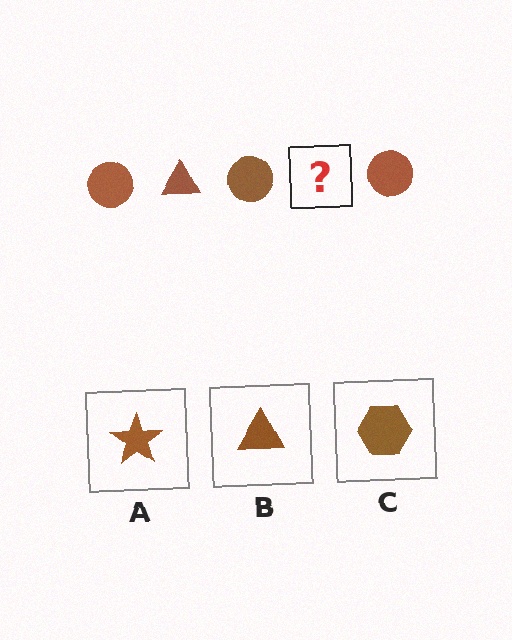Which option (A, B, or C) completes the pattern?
B.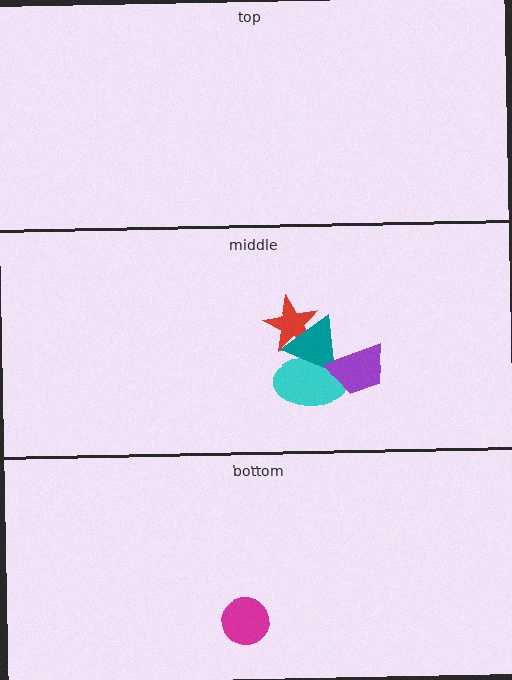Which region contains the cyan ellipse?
The middle region.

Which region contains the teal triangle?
The middle region.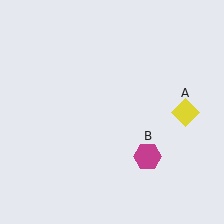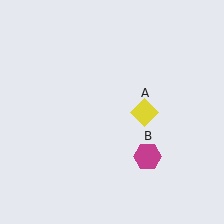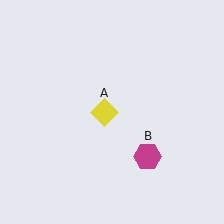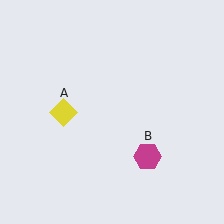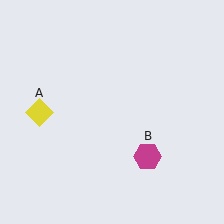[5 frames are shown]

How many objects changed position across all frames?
1 object changed position: yellow diamond (object A).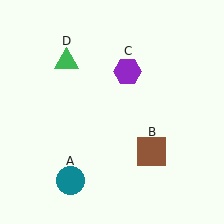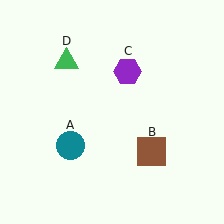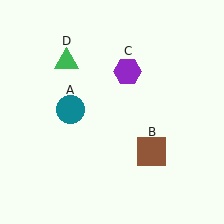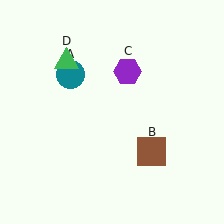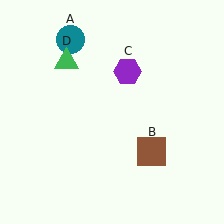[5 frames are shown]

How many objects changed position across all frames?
1 object changed position: teal circle (object A).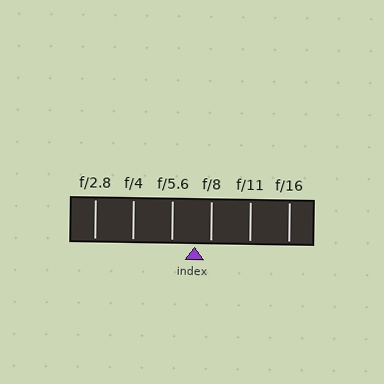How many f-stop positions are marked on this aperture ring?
There are 6 f-stop positions marked.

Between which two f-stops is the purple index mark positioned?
The index mark is between f/5.6 and f/8.